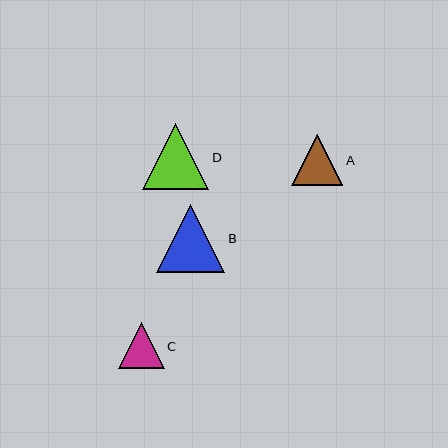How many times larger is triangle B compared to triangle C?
Triangle B is approximately 1.5 times the size of triangle C.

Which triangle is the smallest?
Triangle C is the smallest with a size of approximately 46 pixels.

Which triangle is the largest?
Triangle B is the largest with a size of approximately 68 pixels.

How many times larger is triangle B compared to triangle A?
Triangle B is approximately 1.3 times the size of triangle A.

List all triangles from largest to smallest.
From largest to smallest: B, D, A, C.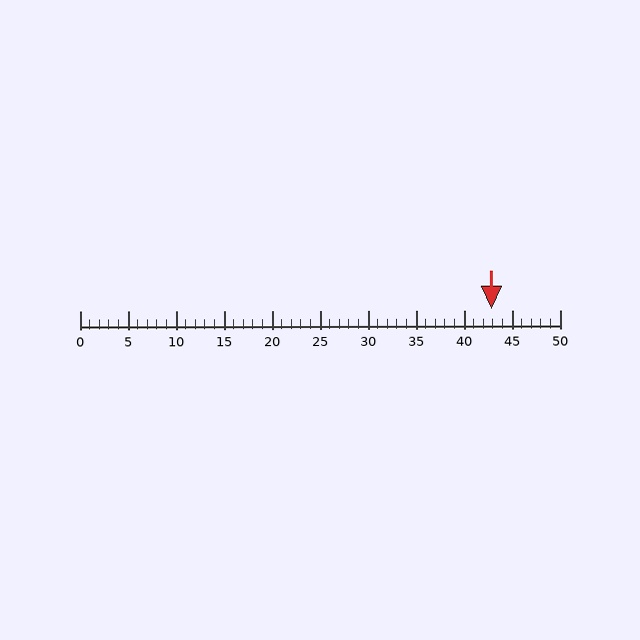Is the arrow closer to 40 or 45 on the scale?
The arrow is closer to 45.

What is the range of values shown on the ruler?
The ruler shows values from 0 to 50.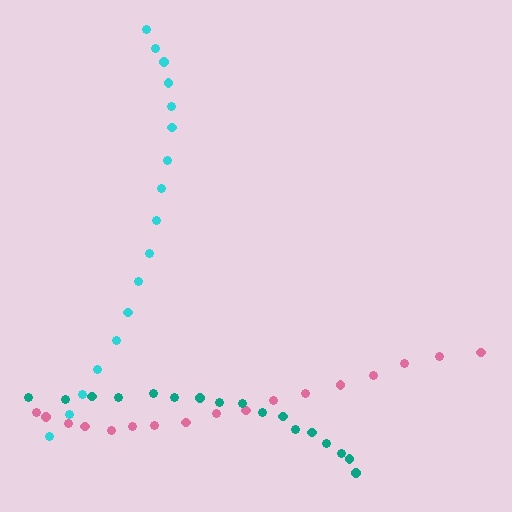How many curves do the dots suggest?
There are 3 distinct paths.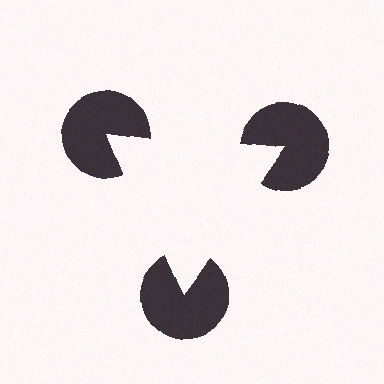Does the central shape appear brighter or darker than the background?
It typically appears slightly brighter than the background, even though no actual brightness change is drawn.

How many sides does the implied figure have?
3 sides.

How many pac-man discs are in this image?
There are 3 — one at each vertex of the illusory triangle.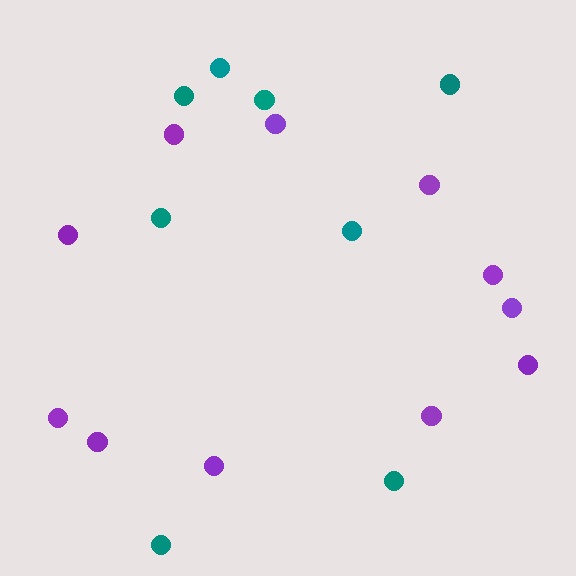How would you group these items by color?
There are 2 groups: one group of purple circles (11) and one group of teal circles (8).